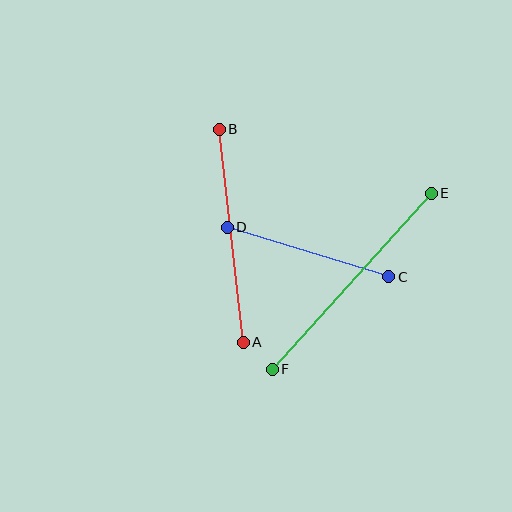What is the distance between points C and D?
The distance is approximately 169 pixels.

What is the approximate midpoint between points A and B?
The midpoint is at approximately (231, 236) pixels.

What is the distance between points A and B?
The distance is approximately 214 pixels.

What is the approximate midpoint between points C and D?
The midpoint is at approximately (308, 252) pixels.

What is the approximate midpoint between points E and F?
The midpoint is at approximately (352, 281) pixels.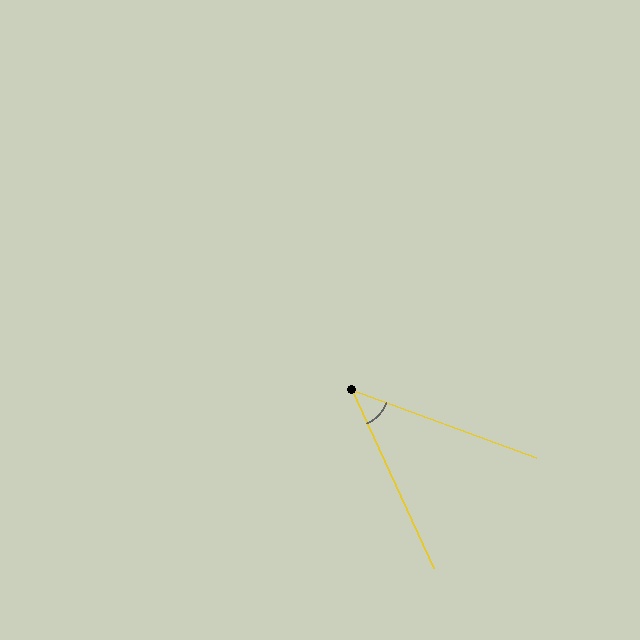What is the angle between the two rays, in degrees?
Approximately 45 degrees.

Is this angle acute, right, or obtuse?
It is acute.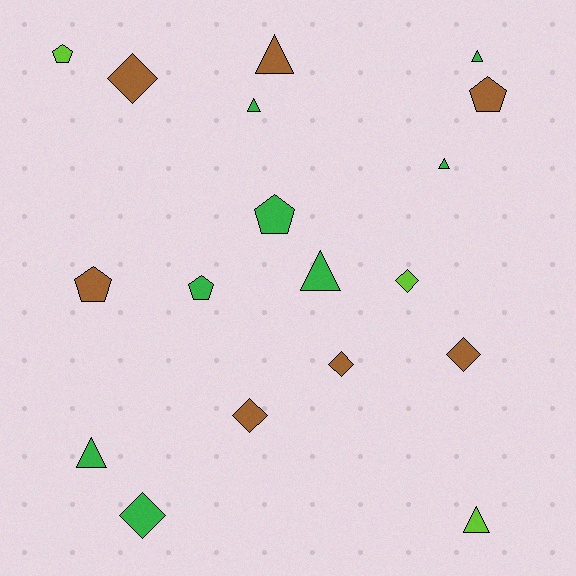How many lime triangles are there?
There is 1 lime triangle.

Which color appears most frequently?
Green, with 8 objects.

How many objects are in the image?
There are 18 objects.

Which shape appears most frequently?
Triangle, with 7 objects.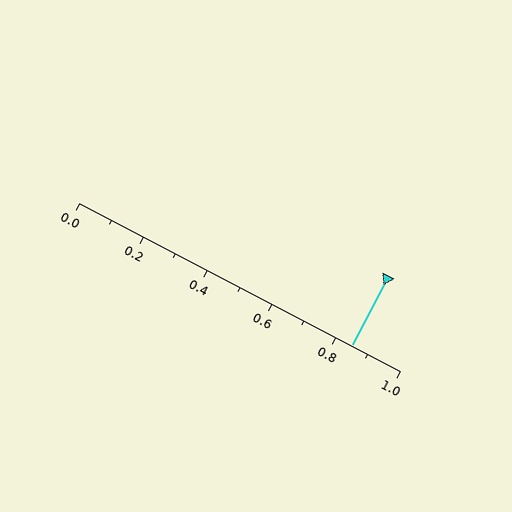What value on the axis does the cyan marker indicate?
The marker indicates approximately 0.85.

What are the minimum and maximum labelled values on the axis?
The axis runs from 0.0 to 1.0.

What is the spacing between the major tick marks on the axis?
The major ticks are spaced 0.2 apart.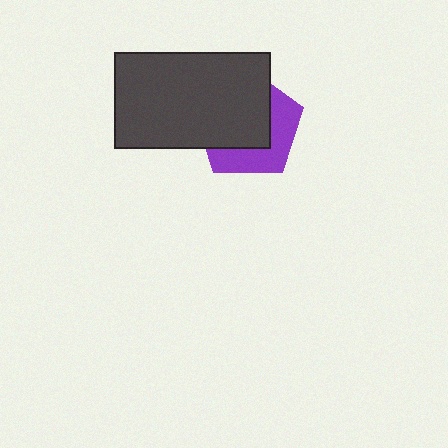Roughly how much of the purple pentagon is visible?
A small part of it is visible (roughly 40%).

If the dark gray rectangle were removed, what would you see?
You would see the complete purple pentagon.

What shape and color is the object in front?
The object in front is a dark gray rectangle.